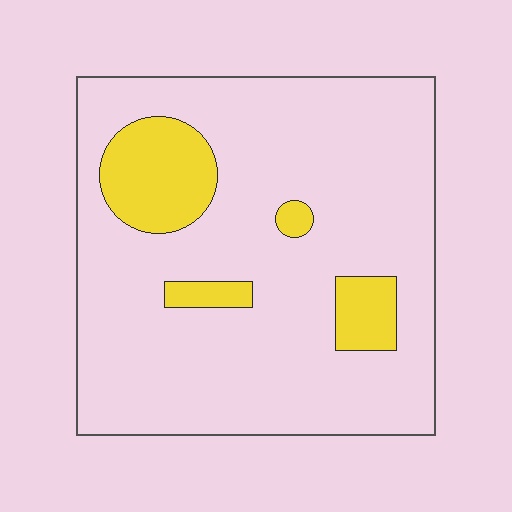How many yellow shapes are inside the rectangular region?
4.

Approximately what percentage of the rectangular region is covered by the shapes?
Approximately 15%.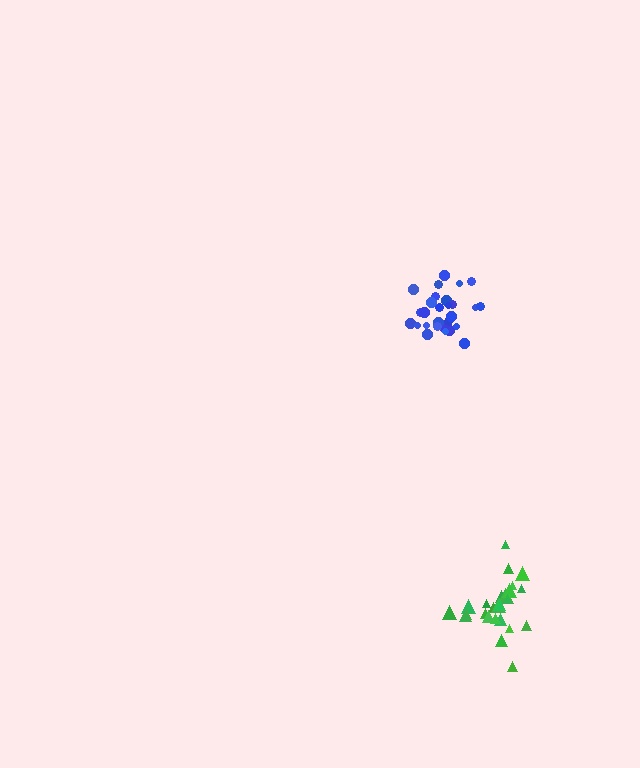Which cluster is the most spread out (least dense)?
Green.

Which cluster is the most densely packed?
Blue.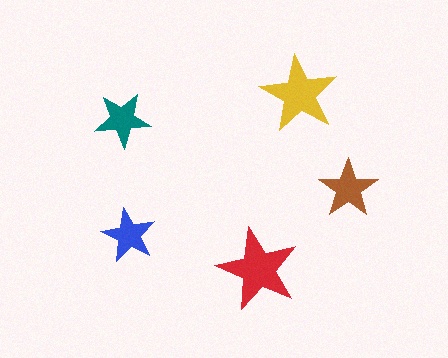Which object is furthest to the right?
The brown star is rightmost.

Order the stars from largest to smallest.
the red one, the yellow one, the brown one, the teal one, the blue one.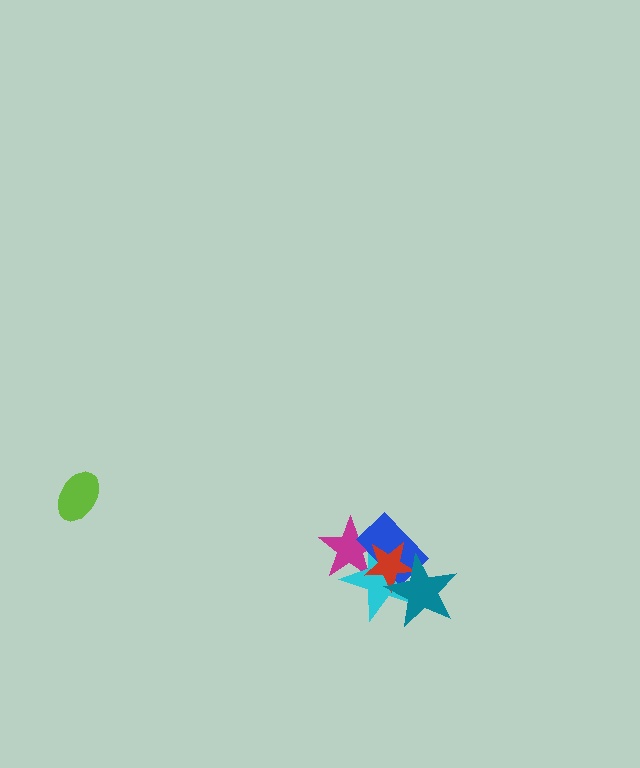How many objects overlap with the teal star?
3 objects overlap with the teal star.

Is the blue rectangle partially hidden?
Yes, it is partially covered by another shape.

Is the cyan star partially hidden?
Yes, it is partially covered by another shape.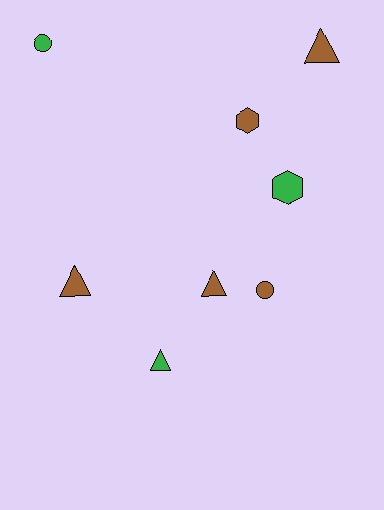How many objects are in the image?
There are 8 objects.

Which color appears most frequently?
Brown, with 5 objects.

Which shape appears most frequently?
Triangle, with 4 objects.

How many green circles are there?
There is 1 green circle.